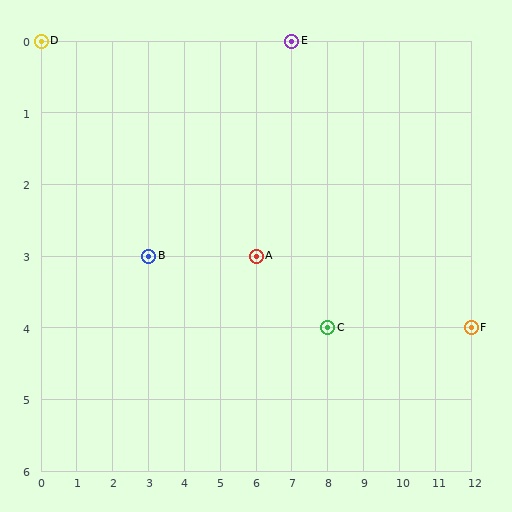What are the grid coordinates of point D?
Point D is at grid coordinates (0, 0).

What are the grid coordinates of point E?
Point E is at grid coordinates (7, 0).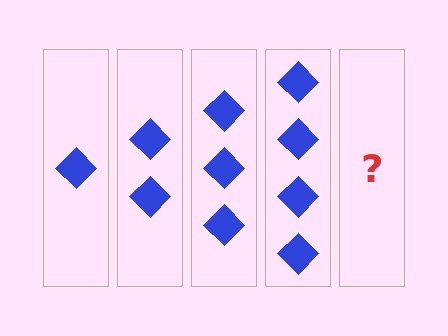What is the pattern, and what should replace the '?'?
The pattern is that each step adds one more diamond. The '?' should be 5 diamonds.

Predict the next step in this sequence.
The next step is 5 diamonds.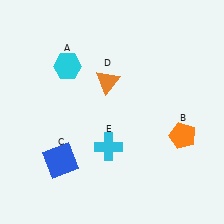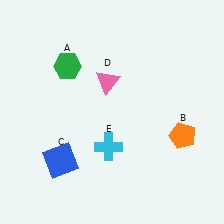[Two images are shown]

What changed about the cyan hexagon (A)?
In Image 1, A is cyan. In Image 2, it changed to green.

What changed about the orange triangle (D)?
In Image 1, D is orange. In Image 2, it changed to pink.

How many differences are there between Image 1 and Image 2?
There are 2 differences between the two images.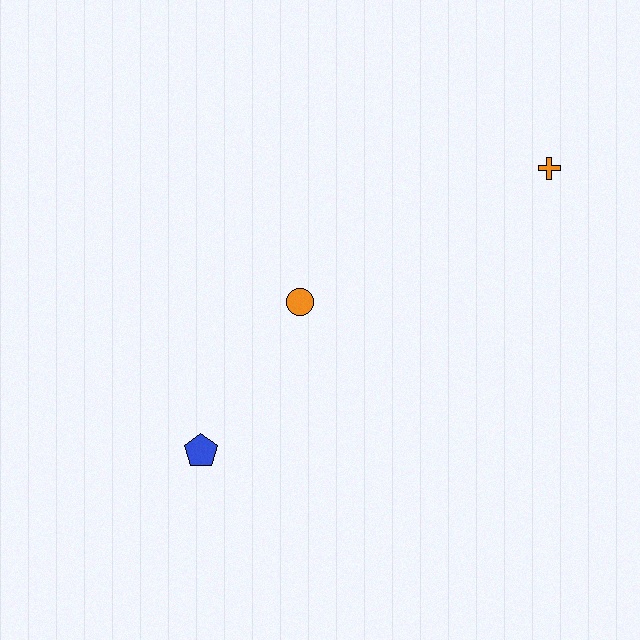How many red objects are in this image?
There are no red objects.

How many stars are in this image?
There are no stars.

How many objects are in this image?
There are 3 objects.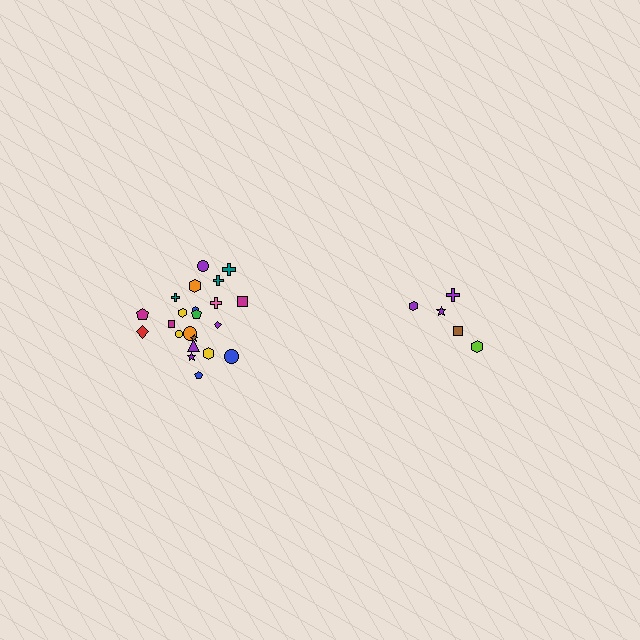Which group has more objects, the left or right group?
The left group.